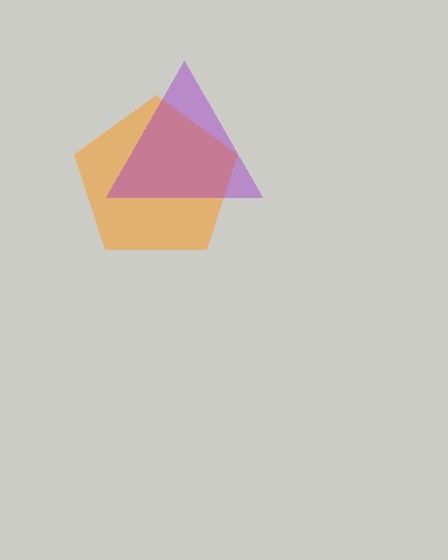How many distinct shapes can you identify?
There are 2 distinct shapes: an orange pentagon, a purple triangle.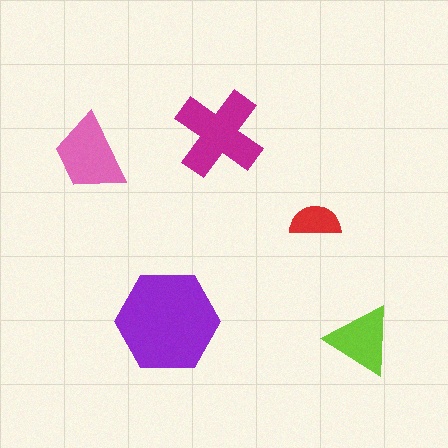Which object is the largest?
The purple hexagon.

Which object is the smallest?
The red semicircle.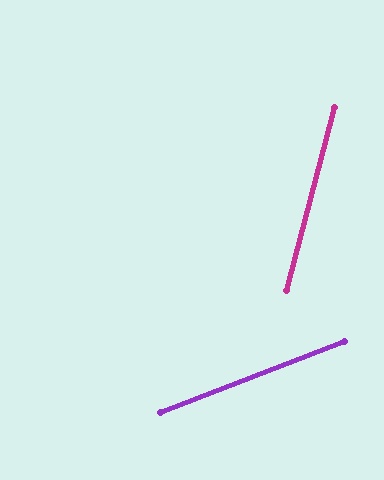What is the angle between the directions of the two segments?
Approximately 54 degrees.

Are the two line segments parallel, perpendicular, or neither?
Neither parallel nor perpendicular — they differ by about 54°.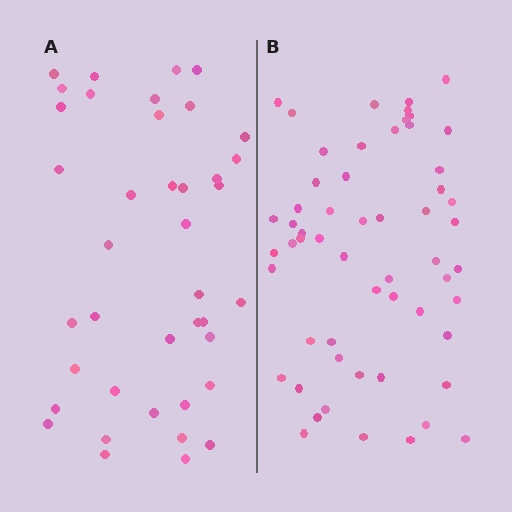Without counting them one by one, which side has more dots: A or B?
Region B (the right region) has more dots.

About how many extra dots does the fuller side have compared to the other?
Region B has approximately 15 more dots than region A.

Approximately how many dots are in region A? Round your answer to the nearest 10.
About 40 dots.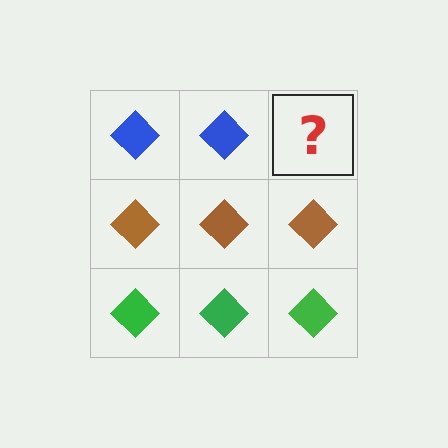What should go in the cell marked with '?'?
The missing cell should contain a blue diamond.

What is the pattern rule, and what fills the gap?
The rule is that each row has a consistent color. The gap should be filled with a blue diamond.